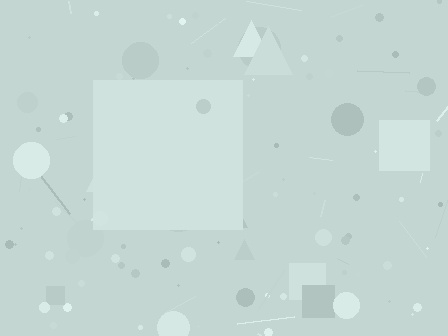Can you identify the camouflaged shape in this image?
The camouflaged shape is a square.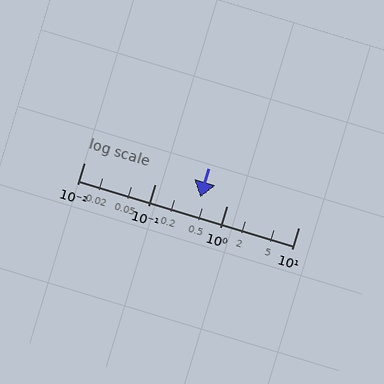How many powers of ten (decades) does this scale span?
The scale spans 3 decades, from 0.01 to 10.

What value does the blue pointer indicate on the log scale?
The pointer indicates approximately 0.43.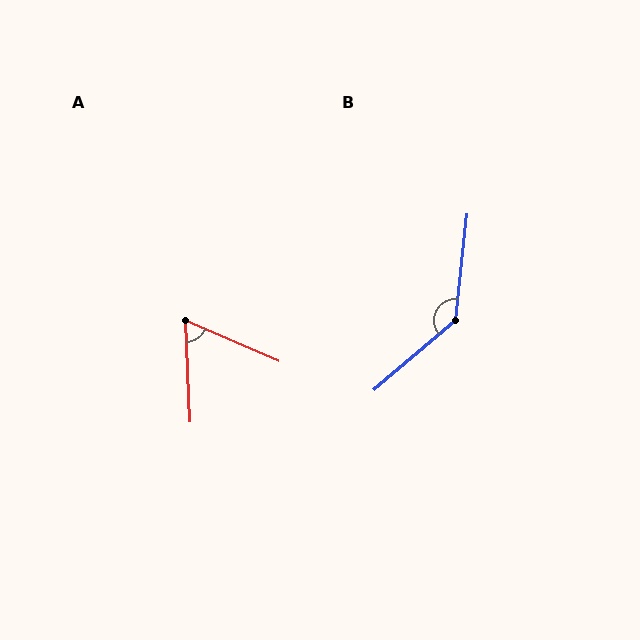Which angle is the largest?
B, at approximately 137 degrees.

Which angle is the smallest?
A, at approximately 64 degrees.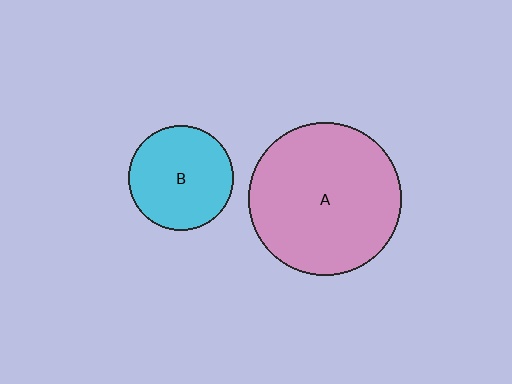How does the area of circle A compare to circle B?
Approximately 2.1 times.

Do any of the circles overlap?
No, none of the circles overlap.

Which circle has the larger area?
Circle A (pink).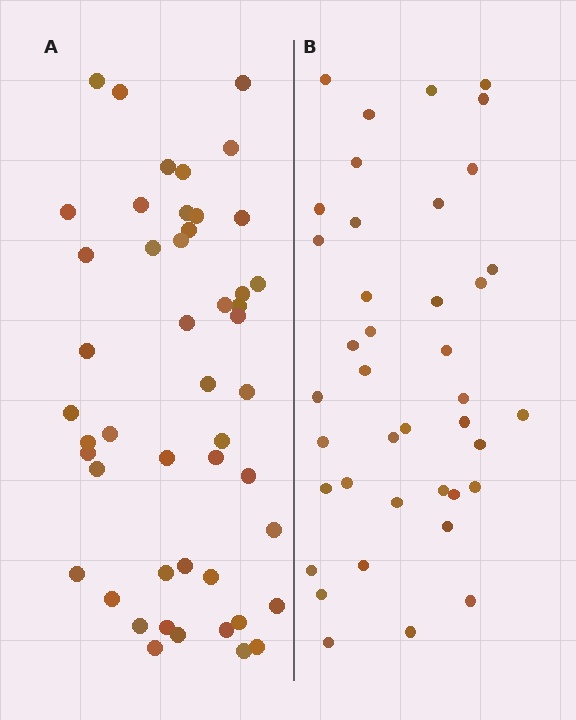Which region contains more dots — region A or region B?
Region A (the left region) has more dots.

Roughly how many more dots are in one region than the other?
Region A has roughly 8 or so more dots than region B.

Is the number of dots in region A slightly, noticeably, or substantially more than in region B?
Region A has only slightly more — the two regions are fairly close. The ratio is roughly 1.2 to 1.